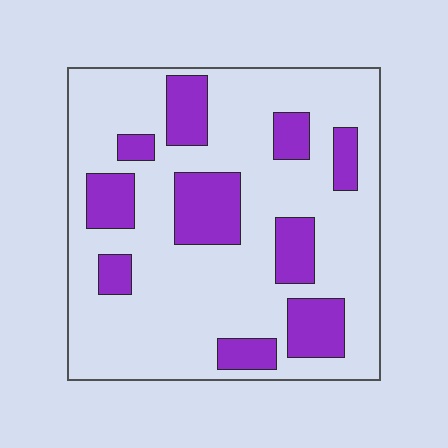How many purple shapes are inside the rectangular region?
10.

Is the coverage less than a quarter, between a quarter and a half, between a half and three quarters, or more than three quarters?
Less than a quarter.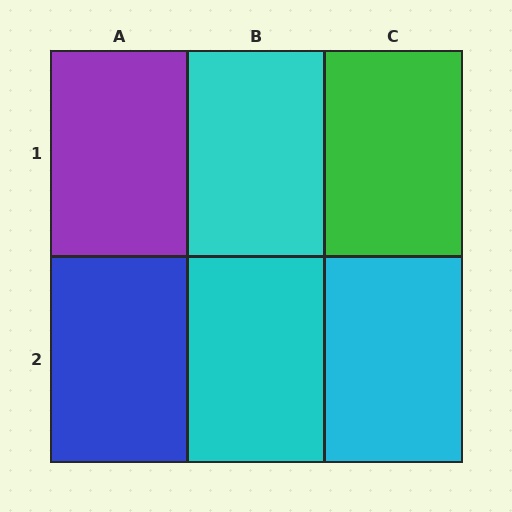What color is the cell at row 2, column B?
Cyan.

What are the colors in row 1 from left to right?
Purple, cyan, green.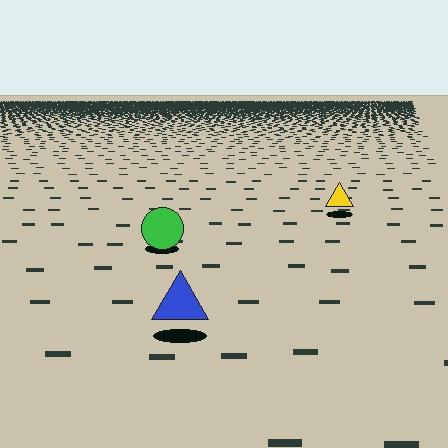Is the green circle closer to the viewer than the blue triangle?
No. The blue triangle is closer — you can tell from the texture gradient: the ground texture is coarser near it.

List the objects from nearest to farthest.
From nearest to farthest: the blue triangle, the green circle, the yellow triangle.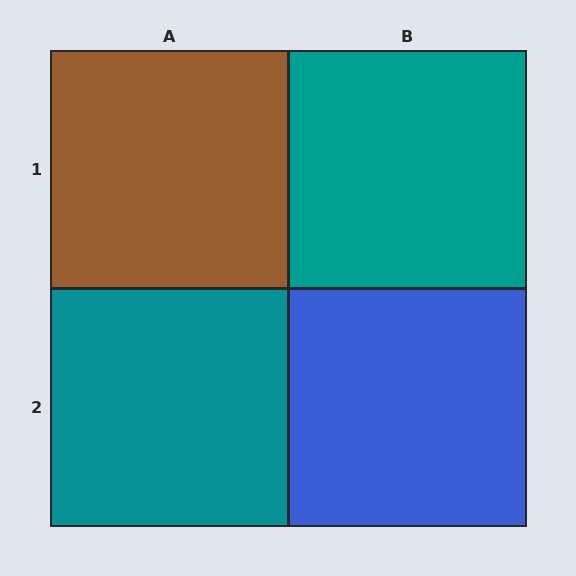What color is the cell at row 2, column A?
Teal.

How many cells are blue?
1 cell is blue.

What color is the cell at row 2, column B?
Blue.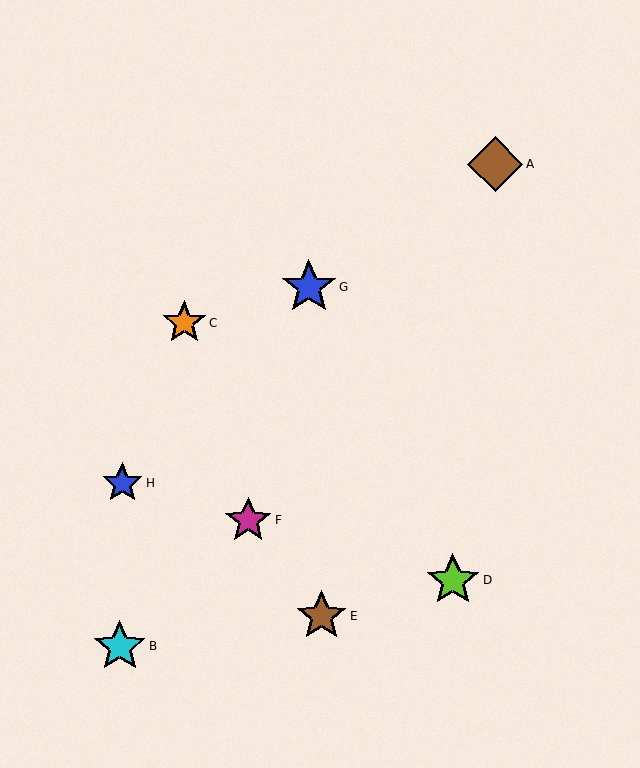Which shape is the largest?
The brown diamond (labeled A) is the largest.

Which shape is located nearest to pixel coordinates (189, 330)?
The orange star (labeled C) at (184, 323) is nearest to that location.